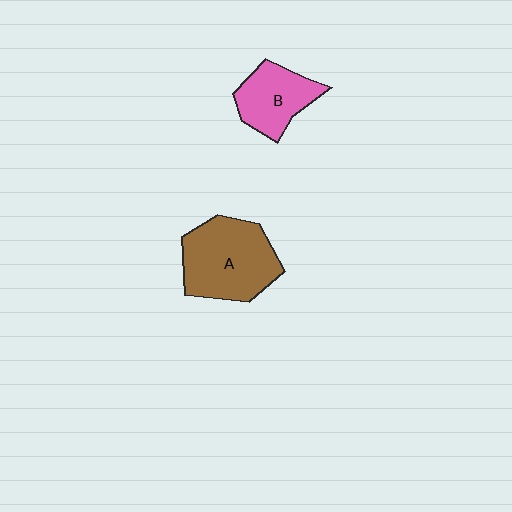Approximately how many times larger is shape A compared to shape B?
Approximately 1.6 times.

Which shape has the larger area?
Shape A (brown).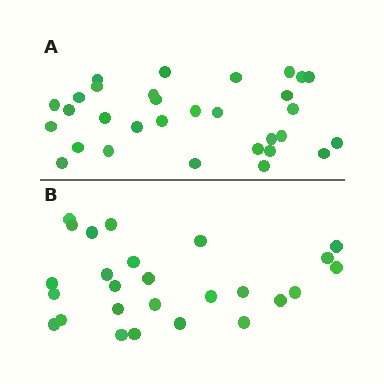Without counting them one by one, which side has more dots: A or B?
Region A (the top region) has more dots.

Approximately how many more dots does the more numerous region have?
Region A has about 5 more dots than region B.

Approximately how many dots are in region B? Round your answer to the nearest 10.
About 30 dots. (The exact count is 26, which rounds to 30.)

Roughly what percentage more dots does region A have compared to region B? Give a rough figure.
About 20% more.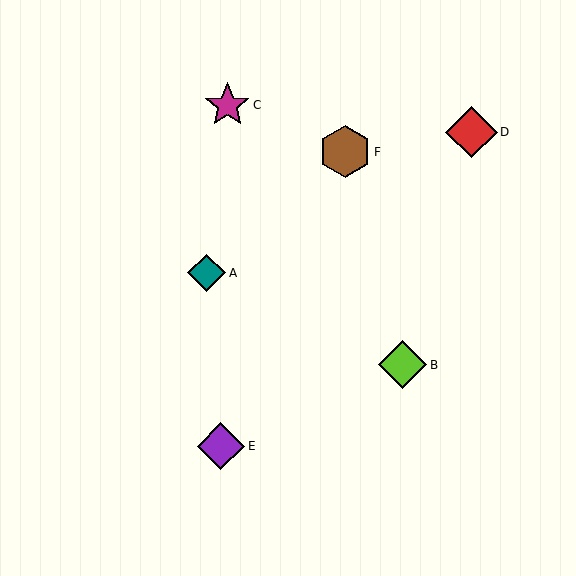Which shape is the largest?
The brown hexagon (labeled F) is the largest.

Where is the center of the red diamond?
The center of the red diamond is at (471, 132).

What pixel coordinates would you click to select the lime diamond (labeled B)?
Click at (403, 365) to select the lime diamond B.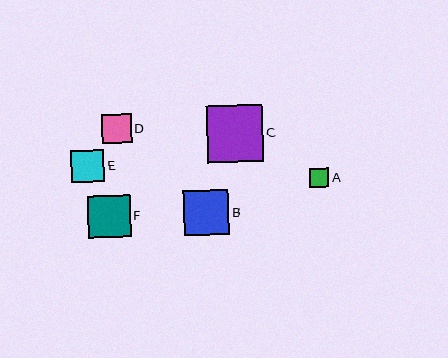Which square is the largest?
Square C is the largest with a size of approximately 57 pixels.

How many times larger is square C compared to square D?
Square C is approximately 1.9 times the size of square D.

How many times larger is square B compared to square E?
Square B is approximately 1.4 times the size of square E.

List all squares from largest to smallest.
From largest to smallest: C, B, F, E, D, A.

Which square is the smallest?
Square A is the smallest with a size of approximately 19 pixels.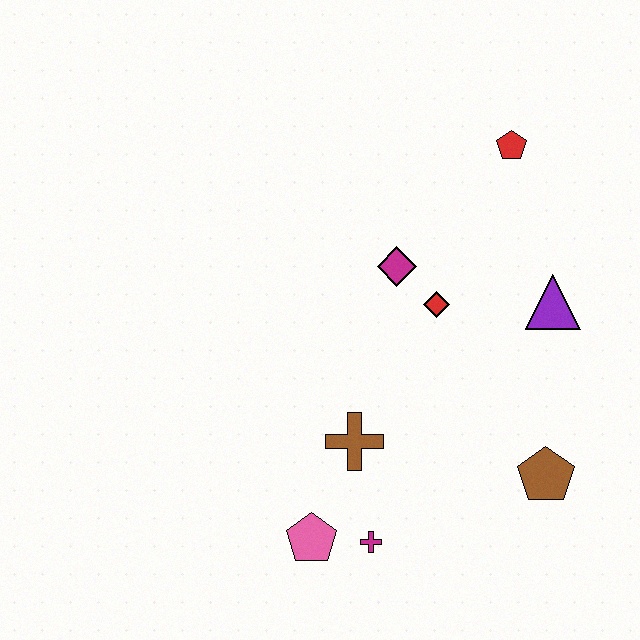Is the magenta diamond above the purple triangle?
Yes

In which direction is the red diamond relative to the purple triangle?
The red diamond is to the left of the purple triangle.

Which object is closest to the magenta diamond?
The red diamond is closest to the magenta diamond.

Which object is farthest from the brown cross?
The red pentagon is farthest from the brown cross.